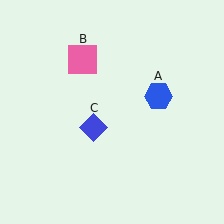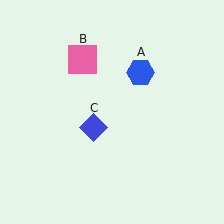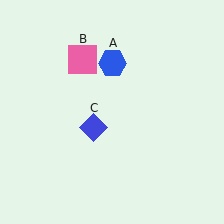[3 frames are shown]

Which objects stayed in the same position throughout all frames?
Pink square (object B) and blue diamond (object C) remained stationary.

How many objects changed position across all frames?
1 object changed position: blue hexagon (object A).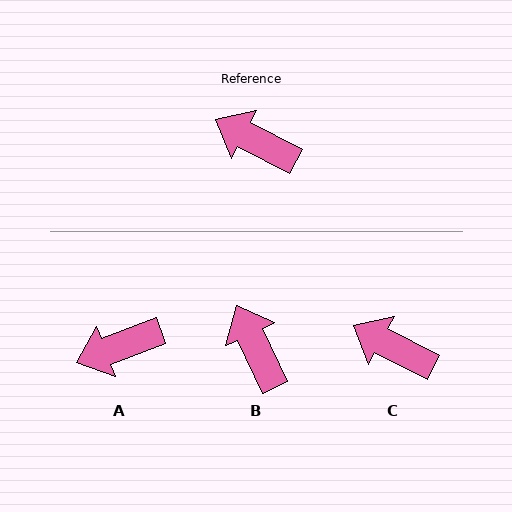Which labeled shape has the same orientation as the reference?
C.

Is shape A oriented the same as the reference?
No, it is off by about 49 degrees.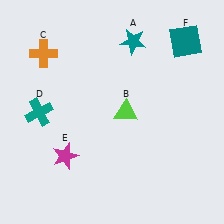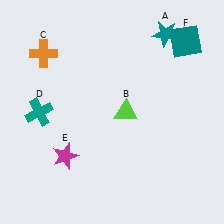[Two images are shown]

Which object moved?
The teal star (A) moved right.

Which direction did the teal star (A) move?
The teal star (A) moved right.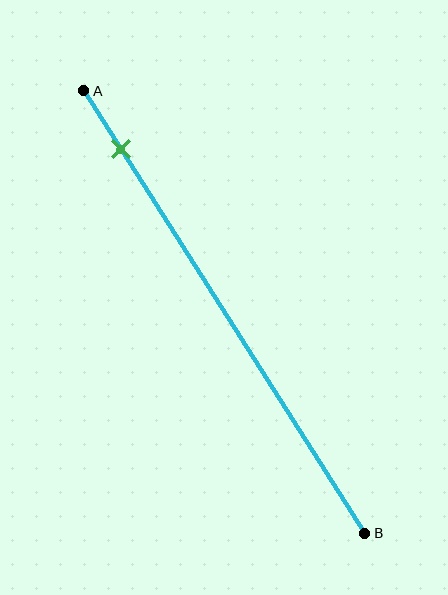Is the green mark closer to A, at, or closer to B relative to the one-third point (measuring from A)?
The green mark is closer to point A than the one-third point of segment AB.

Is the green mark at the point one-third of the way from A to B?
No, the mark is at about 15% from A, not at the 33% one-third point.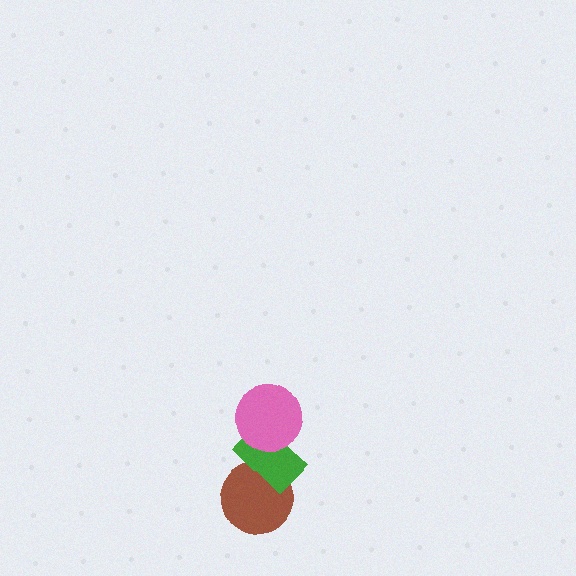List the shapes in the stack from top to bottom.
From top to bottom: the pink circle, the green rectangle, the brown circle.